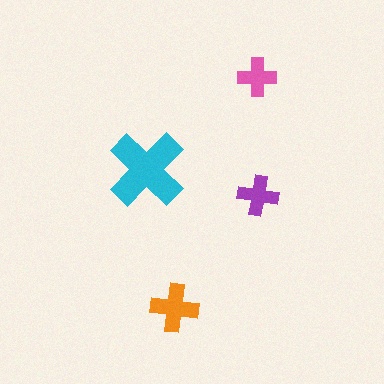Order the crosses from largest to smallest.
the cyan one, the orange one, the purple one, the pink one.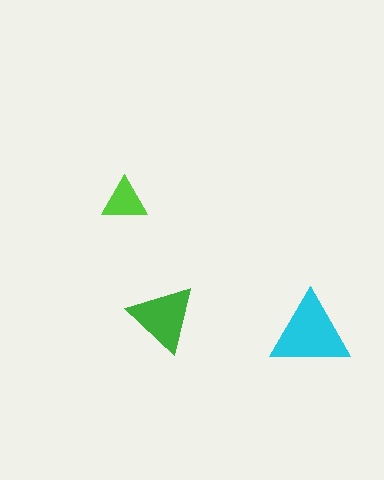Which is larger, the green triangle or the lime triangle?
The green one.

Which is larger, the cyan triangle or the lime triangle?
The cyan one.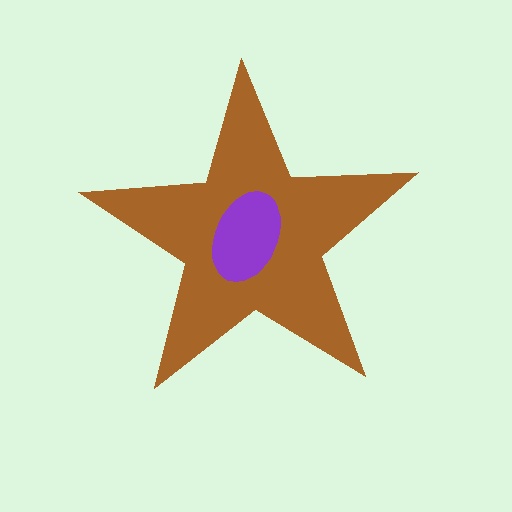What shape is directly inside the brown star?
The purple ellipse.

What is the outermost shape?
The brown star.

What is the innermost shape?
The purple ellipse.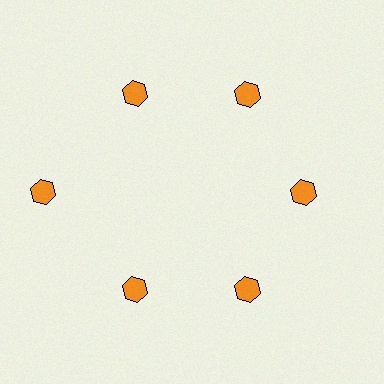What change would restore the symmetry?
The symmetry would be restored by moving it inward, back onto the ring so that all 6 hexagons sit at equal angles and equal distance from the center.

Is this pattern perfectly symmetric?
No. The 6 orange hexagons are arranged in a ring, but one element near the 9 o'clock position is pushed outward from the center, breaking the 6-fold rotational symmetry.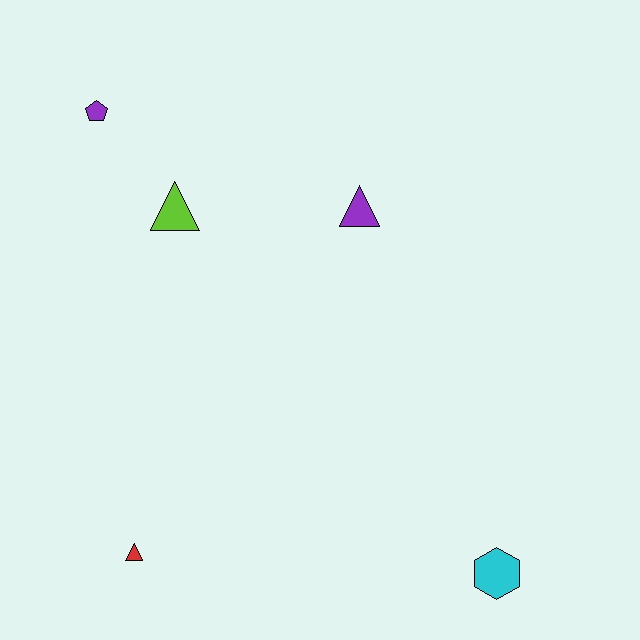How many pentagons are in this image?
There is 1 pentagon.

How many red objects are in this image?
There is 1 red object.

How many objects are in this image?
There are 5 objects.